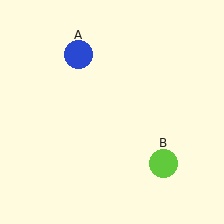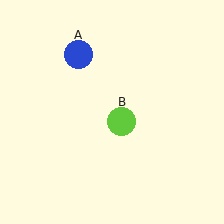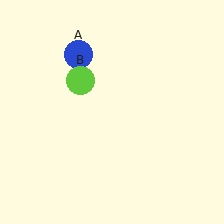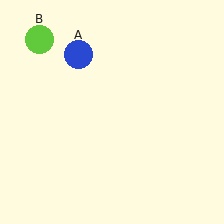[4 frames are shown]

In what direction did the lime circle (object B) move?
The lime circle (object B) moved up and to the left.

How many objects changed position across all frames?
1 object changed position: lime circle (object B).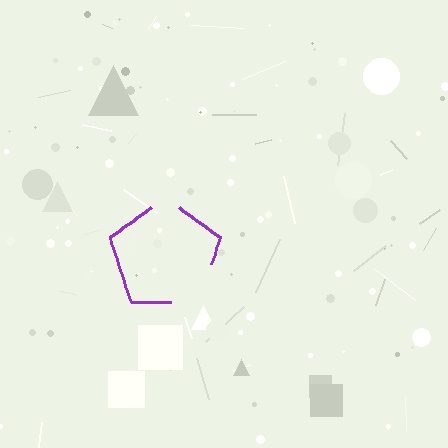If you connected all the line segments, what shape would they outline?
They would outline a pentagon.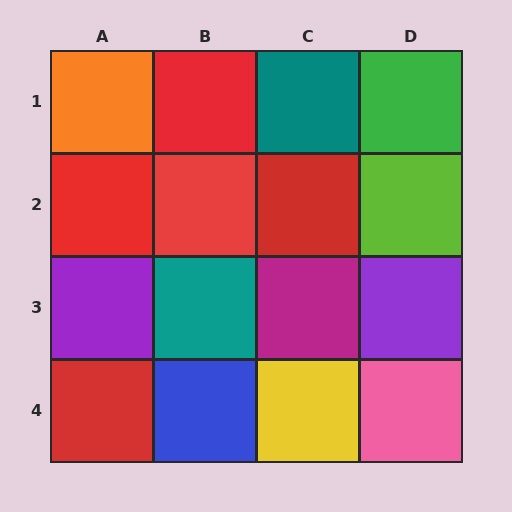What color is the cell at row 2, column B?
Red.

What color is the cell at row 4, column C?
Yellow.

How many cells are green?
1 cell is green.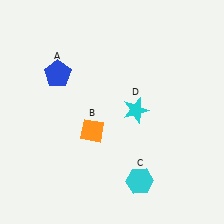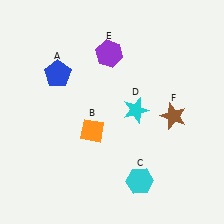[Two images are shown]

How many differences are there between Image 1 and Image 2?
There are 2 differences between the two images.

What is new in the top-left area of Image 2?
A purple hexagon (E) was added in the top-left area of Image 2.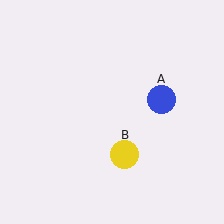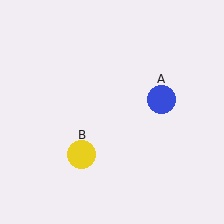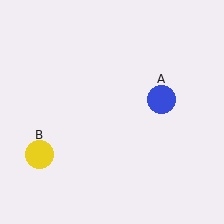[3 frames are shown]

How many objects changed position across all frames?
1 object changed position: yellow circle (object B).